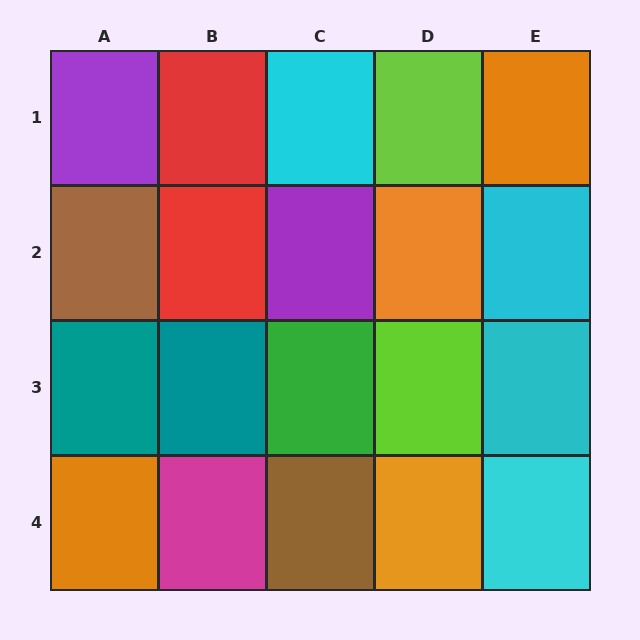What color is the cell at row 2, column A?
Brown.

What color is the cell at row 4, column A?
Orange.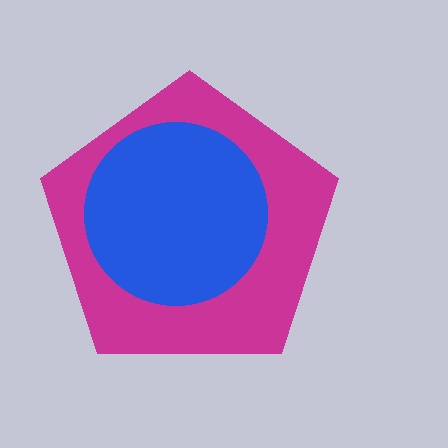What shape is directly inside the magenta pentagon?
The blue circle.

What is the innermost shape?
The blue circle.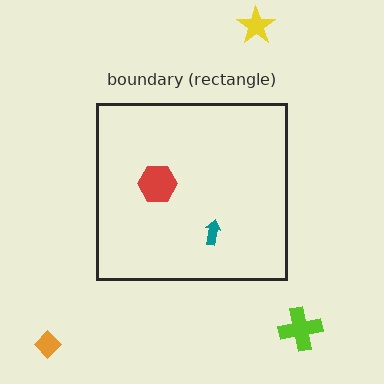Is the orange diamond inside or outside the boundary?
Outside.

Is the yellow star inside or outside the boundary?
Outside.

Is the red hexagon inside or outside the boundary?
Inside.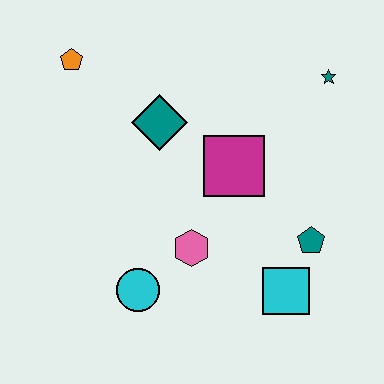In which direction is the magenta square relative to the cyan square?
The magenta square is above the cyan square.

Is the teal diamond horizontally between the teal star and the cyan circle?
Yes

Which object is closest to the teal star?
The magenta square is closest to the teal star.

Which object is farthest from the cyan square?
The orange pentagon is farthest from the cyan square.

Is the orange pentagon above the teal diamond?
Yes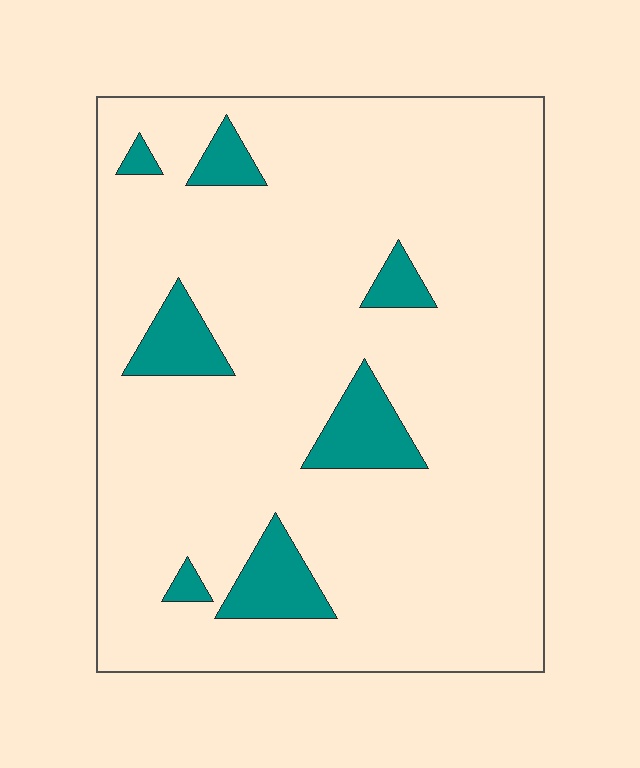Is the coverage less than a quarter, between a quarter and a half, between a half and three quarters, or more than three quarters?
Less than a quarter.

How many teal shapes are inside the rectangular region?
7.